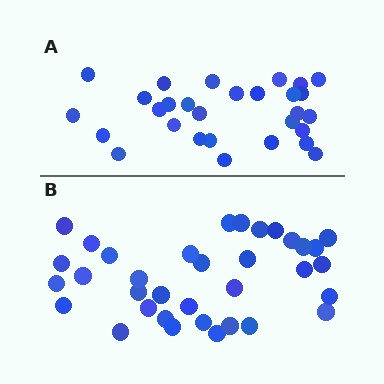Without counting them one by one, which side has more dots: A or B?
Region B (the bottom region) has more dots.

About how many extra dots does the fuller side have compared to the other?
Region B has about 6 more dots than region A.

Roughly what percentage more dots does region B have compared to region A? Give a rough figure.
About 20% more.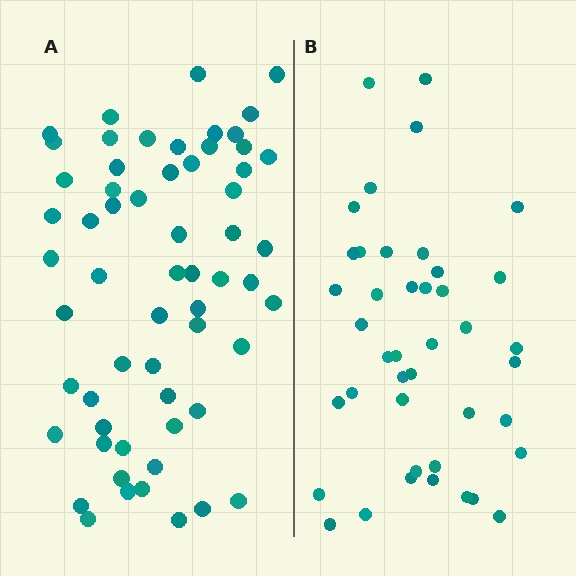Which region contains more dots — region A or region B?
Region A (the left region) has more dots.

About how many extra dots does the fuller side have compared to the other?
Region A has approximately 20 more dots than region B.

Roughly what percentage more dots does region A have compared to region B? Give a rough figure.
About 45% more.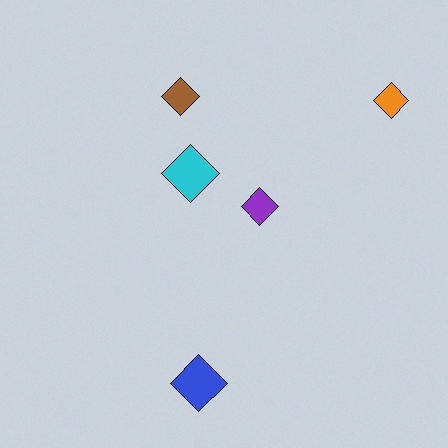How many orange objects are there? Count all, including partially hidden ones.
There is 1 orange object.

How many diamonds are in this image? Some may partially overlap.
There are 5 diamonds.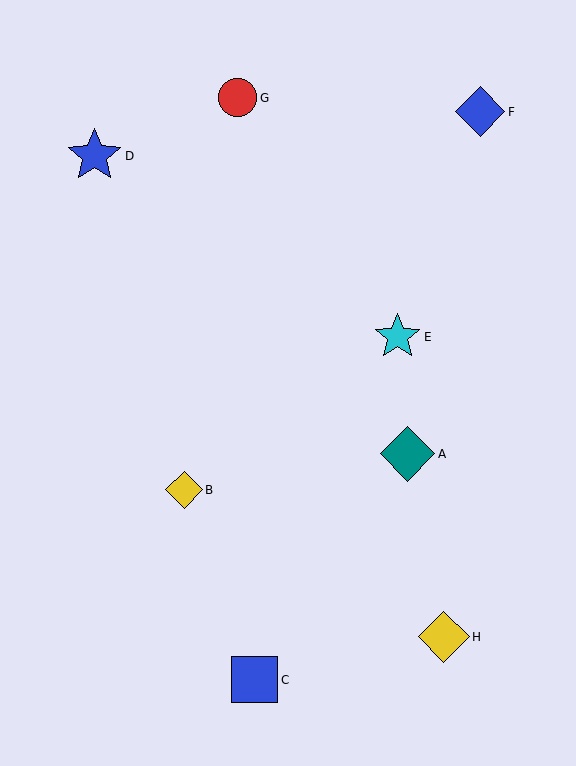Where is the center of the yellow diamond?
The center of the yellow diamond is at (444, 637).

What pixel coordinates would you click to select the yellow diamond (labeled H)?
Click at (444, 637) to select the yellow diamond H.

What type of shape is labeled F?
Shape F is a blue diamond.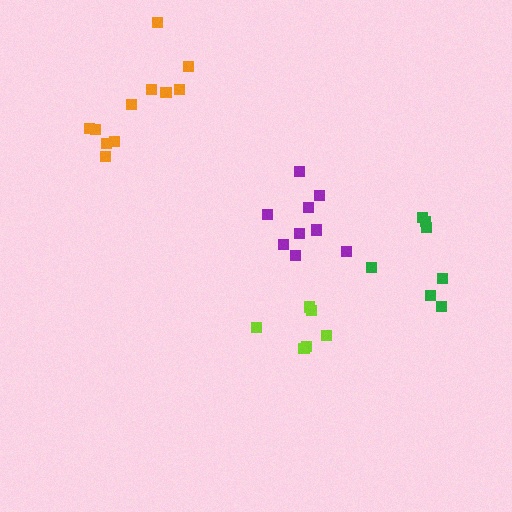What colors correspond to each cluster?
The clusters are colored: purple, lime, green, orange.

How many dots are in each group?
Group 1: 9 dots, Group 2: 6 dots, Group 3: 7 dots, Group 4: 11 dots (33 total).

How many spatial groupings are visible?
There are 4 spatial groupings.